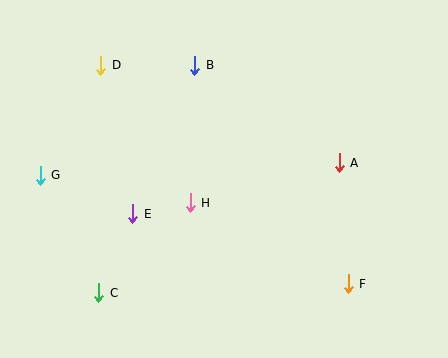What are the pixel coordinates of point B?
Point B is at (195, 65).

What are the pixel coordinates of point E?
Point E is at (133, 214).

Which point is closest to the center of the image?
Point H at (190, 203) is closest to the center.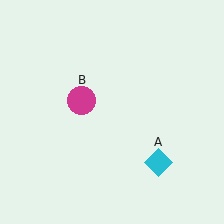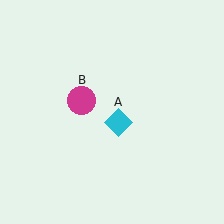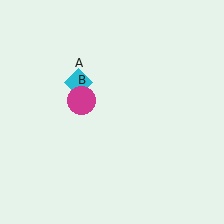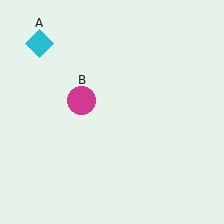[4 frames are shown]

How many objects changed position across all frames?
1 object changed position: cyan diamond (object A).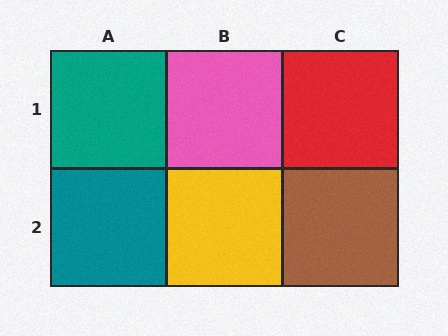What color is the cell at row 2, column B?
Yellow.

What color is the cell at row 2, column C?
Brown.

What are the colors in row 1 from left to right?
Teal, pink, red.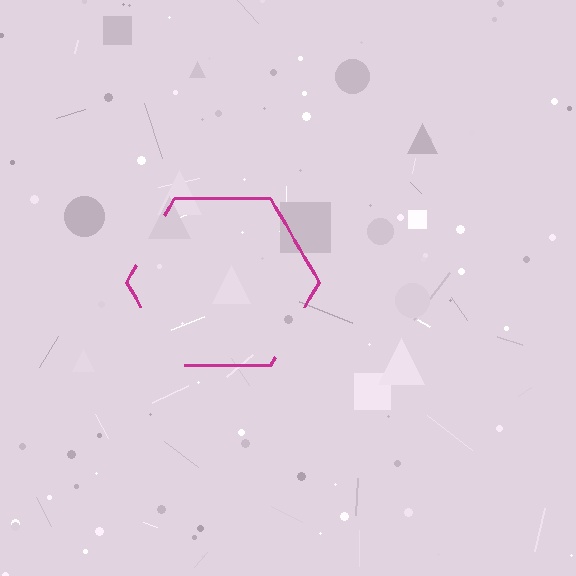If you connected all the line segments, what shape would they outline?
They would outline a hexagon.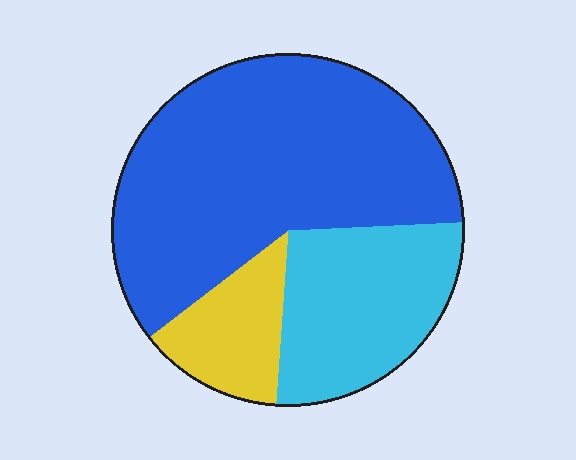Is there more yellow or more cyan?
Cyan.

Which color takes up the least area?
Yellow, at roughly 15%.